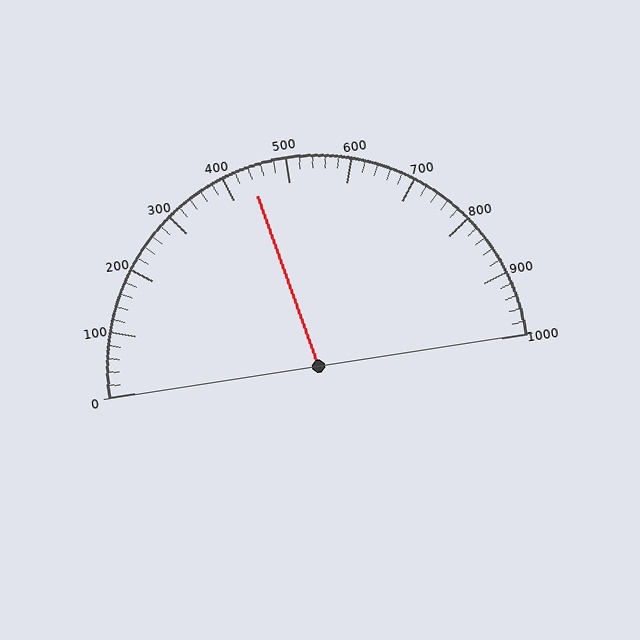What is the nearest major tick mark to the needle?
The nearest major tick mark is 400.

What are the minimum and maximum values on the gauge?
The gauge ranges from 0 to 1000.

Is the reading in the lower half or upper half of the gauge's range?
The reading is in the lower half of the range (0 to 1000).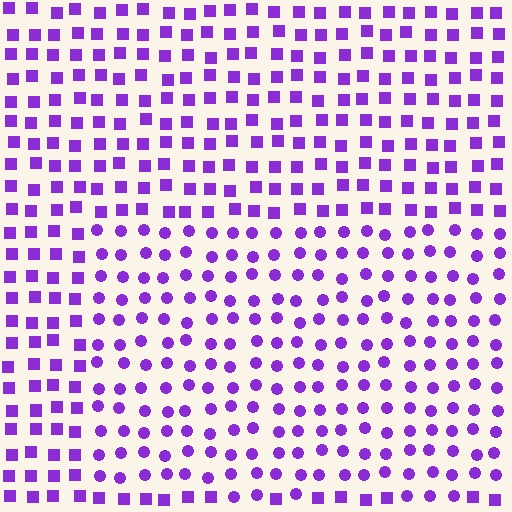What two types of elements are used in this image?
The image uses circles inside the rectangle region and squares outside it.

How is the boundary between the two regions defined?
The boundary is defined by a change in element shape: circles inside vs. squares outside. All elements share the same color and spacing.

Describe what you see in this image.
The image is filled with small purple elements arranged in a uniform grid. A rectangle-shaped region contains circles, while the surrounding area contains squares. The boundary is defined purely by the change in element shape.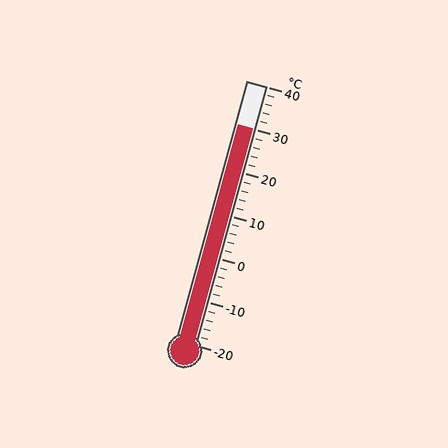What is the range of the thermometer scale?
The thermometer scale ranges from -20°C to 40°C.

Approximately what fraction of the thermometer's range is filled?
The thermometer is filled to approximately 85% of its range.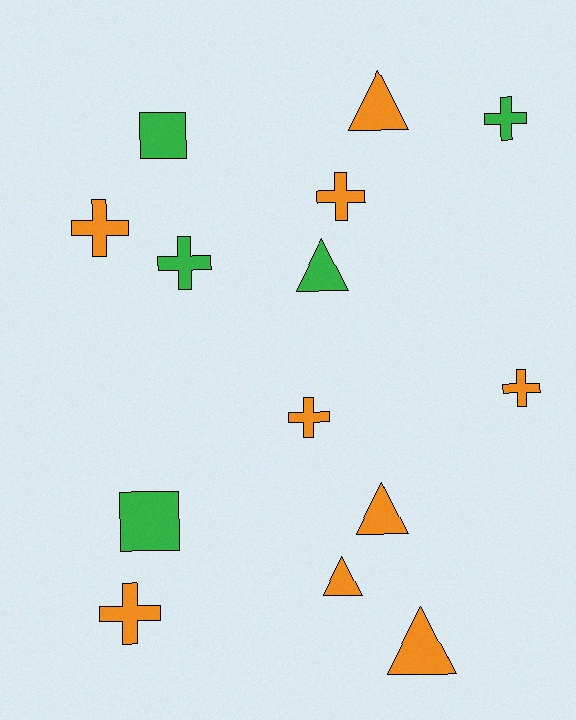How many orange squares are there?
There are no orange squares.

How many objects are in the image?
There are 14 objects.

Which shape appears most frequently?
Cross, with 7 objects.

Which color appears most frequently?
Orange, with 9 objects.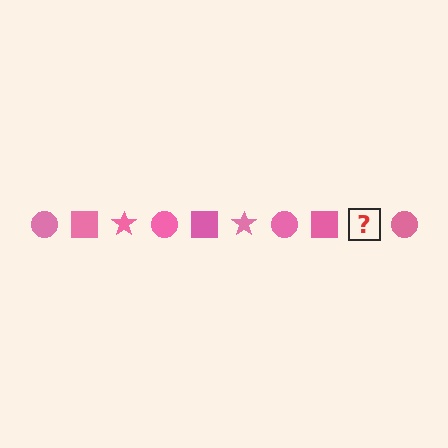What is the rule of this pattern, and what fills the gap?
The rule is that the pattern cycles through circle, square, star shapes in pink. The gap should be filled with a pink star.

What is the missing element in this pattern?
The missing element is a pink star.